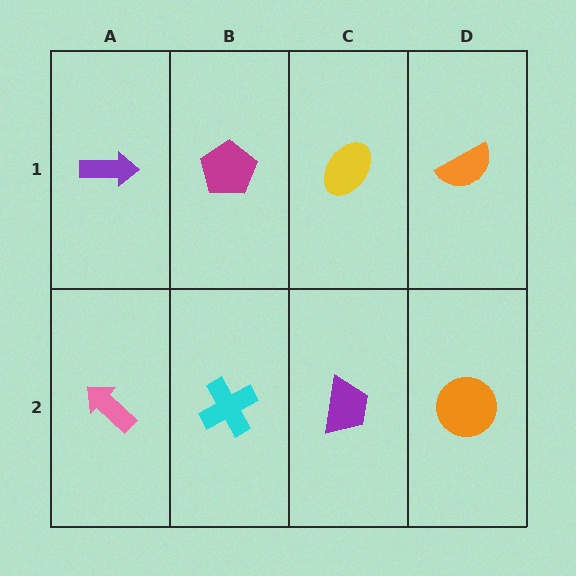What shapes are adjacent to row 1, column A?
A pink arrow (row 2, column A), a magenta pentagon (row 1, column B).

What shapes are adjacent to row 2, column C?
A yellow ellipse (row 1, column C), a cyan cross (row 2, column B), an orange circle (row 2, column D).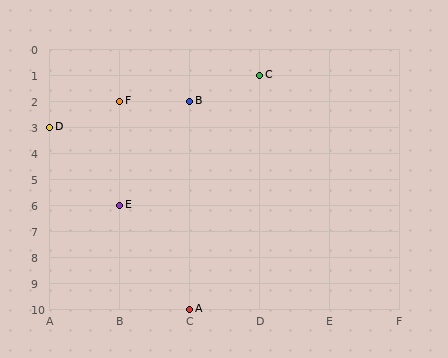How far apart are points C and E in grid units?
Points C and E are 2 columns and 5 rows apart (about 5.4 grid units diagonally).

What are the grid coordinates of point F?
Point F is at grid coordinates (B, 2).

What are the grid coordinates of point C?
Point C is at grid coordinates (D, 1).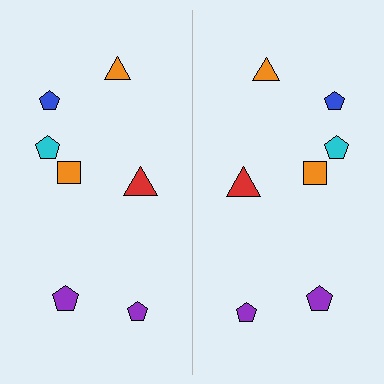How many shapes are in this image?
There are 14 shapes in this image.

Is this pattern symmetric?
Yes, this pattern has bilateral (reflection) symmetry.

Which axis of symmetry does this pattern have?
The pattern has a vertical axis of symmetry running through the center of the image.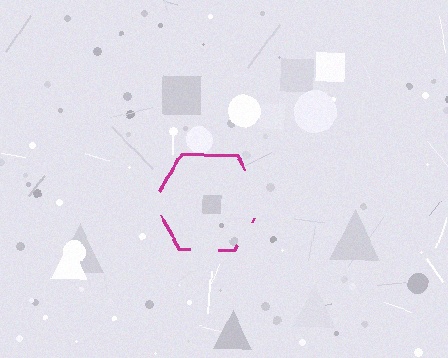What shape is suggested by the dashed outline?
The dashed outline suggests a hexagon.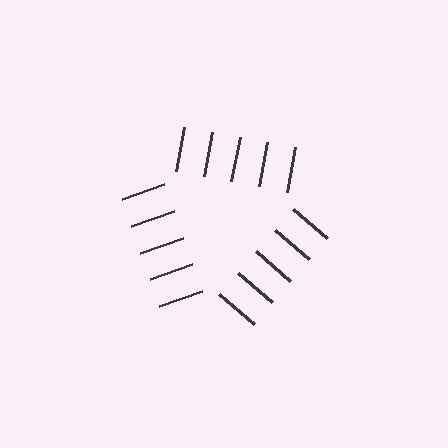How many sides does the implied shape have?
3 sides — the line-ends trace a triangle.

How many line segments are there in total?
15 — 5 along each of the 3 edges.